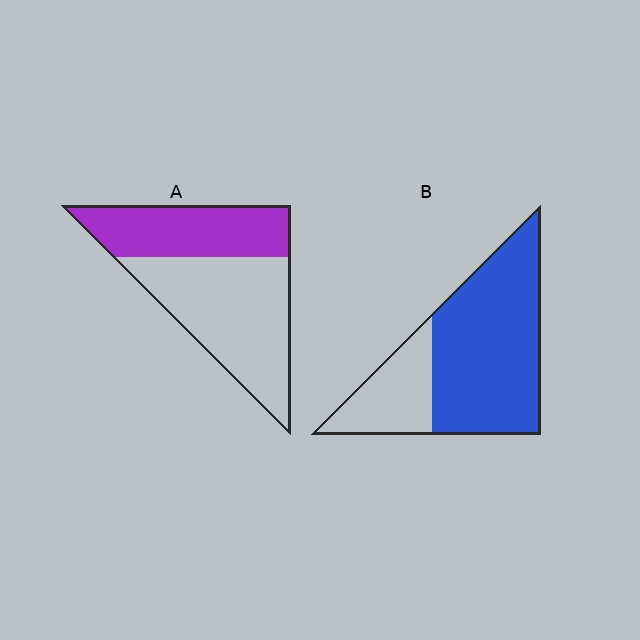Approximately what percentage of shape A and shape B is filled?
A is approximately 40% and B is approximately 70%.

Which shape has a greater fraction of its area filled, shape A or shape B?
Shape B.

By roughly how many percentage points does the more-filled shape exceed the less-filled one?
By roughly 30 percentage points (B over A).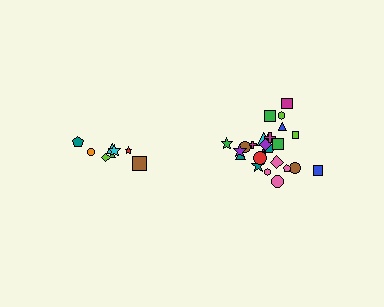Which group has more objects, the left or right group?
The right group.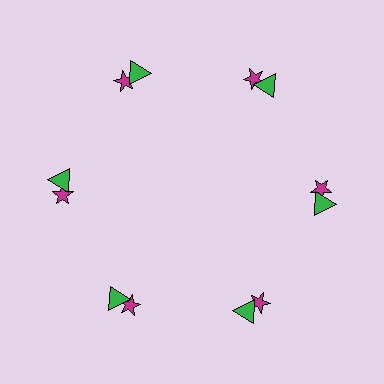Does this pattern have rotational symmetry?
Yes, this pattern has 6-fold rotational symmetry. It looks the same after rotating 60 degrees around the center.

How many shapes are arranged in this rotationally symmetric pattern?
There are 12 shapes, arranged in 6 groups of 2.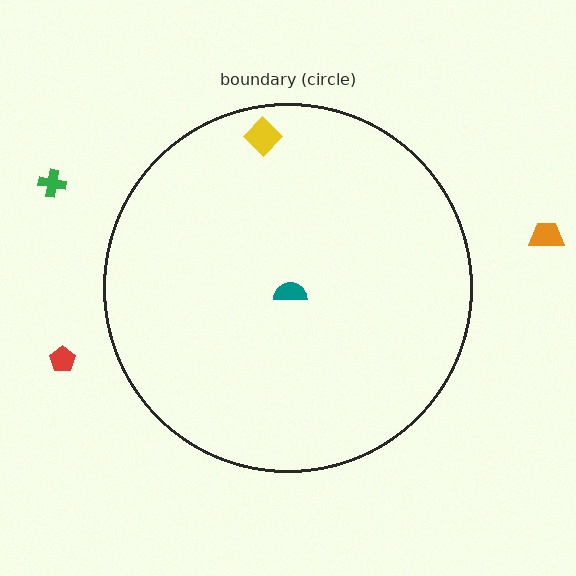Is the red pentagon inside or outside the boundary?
Outside.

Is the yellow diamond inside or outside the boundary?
Inside.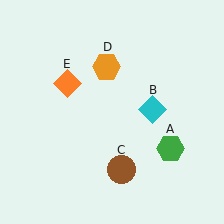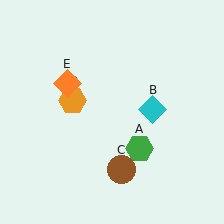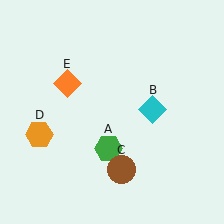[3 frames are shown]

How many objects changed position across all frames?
2 objects changed position: green hexagon (object A), orange hexagon (object D).